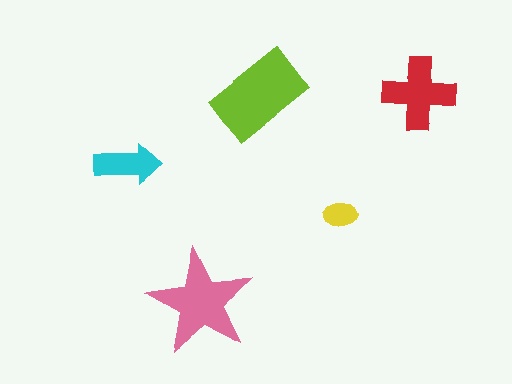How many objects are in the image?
There are 5 objects in the image.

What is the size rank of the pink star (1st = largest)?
2nd.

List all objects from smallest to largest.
The yellow ellipse, the cyan arrow, the red cross, the pink star, the lime rectangle.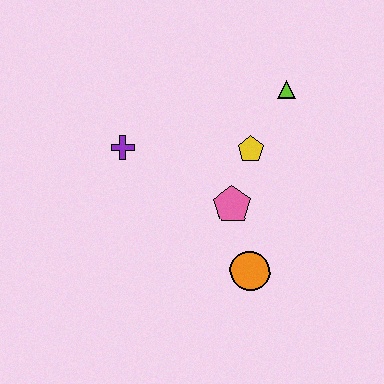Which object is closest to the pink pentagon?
The yellow pentagon is closest to the pink pentagon.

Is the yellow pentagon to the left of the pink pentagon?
No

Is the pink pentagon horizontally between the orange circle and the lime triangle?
No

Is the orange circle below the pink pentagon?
Yes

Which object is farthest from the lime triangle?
The orange circle is farthest from the lime triangle.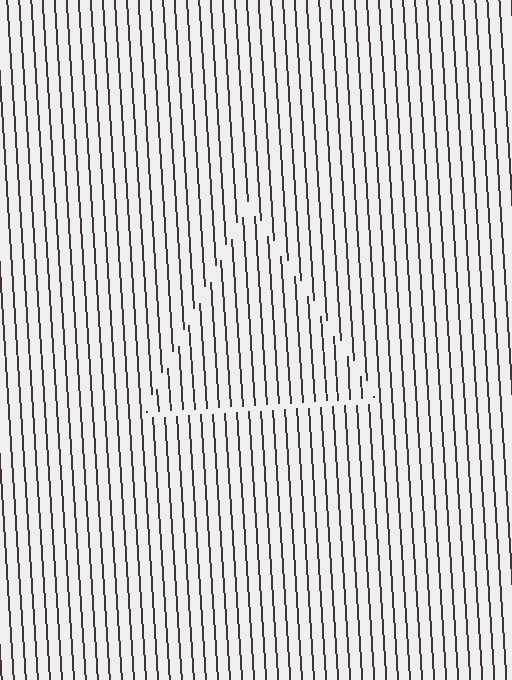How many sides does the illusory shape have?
3 sides — the line-ends trace a triangle.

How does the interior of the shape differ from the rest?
The interior of the shape contains the same grating, shifted by half a period — the contour is defined by the phase discontinuity where line-ends from the inner and outer gratings abut.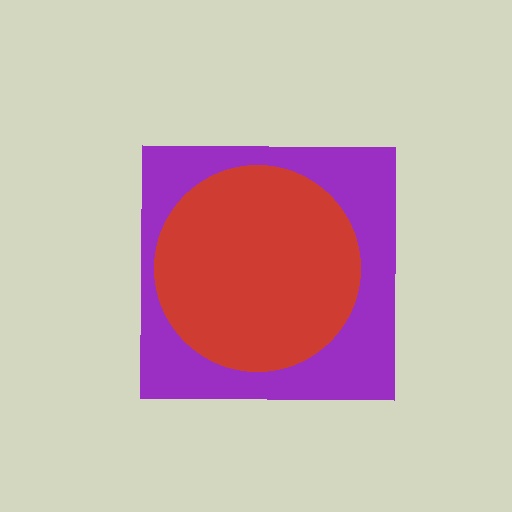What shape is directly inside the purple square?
The red circle.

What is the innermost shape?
The red circle.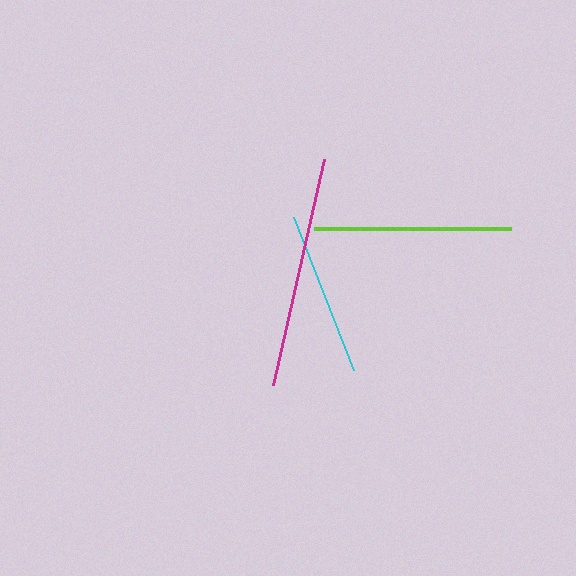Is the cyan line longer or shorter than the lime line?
The lime line is longer than the cyan line.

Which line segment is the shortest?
The cyan line is the shortest at approximately 164 pixels.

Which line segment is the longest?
The magenta line is the longest at approximately 232 pixels.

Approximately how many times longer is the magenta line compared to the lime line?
The magenta line is approximately 1.2 times the length of the lime line.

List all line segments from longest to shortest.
From longest to shortest: magenta, lime, cyan.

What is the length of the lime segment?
The lime segment is approximately 198 pixels long.